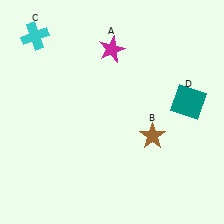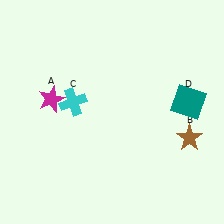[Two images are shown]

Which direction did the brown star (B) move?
The brown star (B) moved right.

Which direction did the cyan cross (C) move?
The cyan cross (C) moved down.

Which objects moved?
The objects that moved are: the magenta star (A), the brown star (B), the cyan cross (C).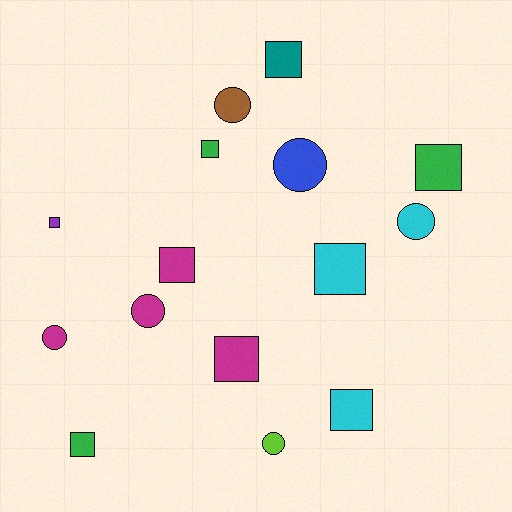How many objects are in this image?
There are 15 objects.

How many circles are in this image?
There are 6 circles.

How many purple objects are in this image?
There is 1 purple object.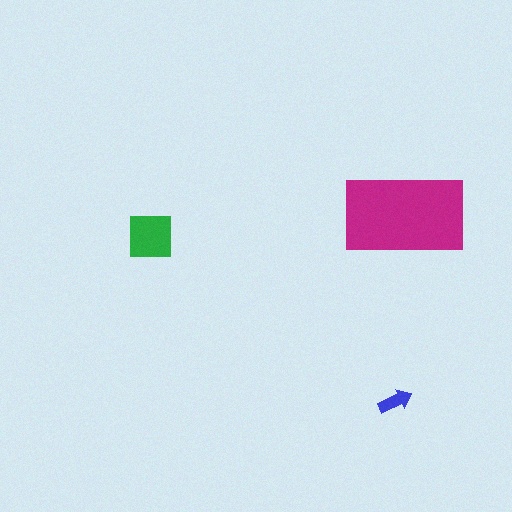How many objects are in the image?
There are 3 objects in the image.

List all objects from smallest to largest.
The blue arrow, the green square, the magenta rectangle.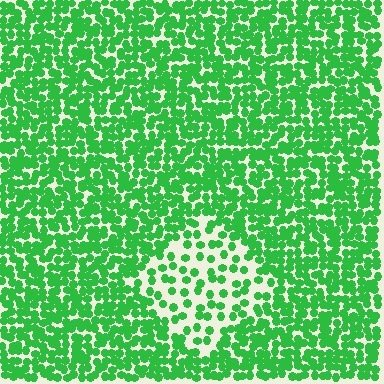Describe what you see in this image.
The image contains small green elements arranged at two different densities. A diamond-shaped region is visible where the elements are less densely packed than the surrounding area.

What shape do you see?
I see a diamond.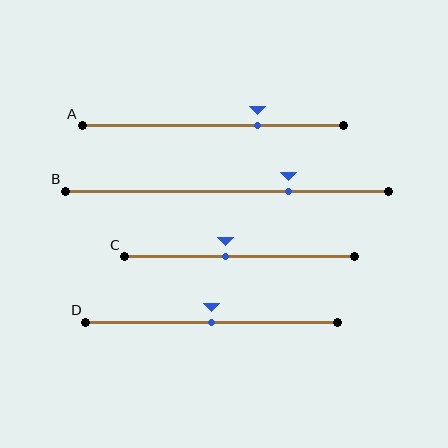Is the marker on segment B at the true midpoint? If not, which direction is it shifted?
No, the marker on segment B is shifted to the right by about 19% of the segment length.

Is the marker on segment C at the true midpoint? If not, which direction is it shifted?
No, the marker on segment C is shifted to the left by about 6% of the segment length.